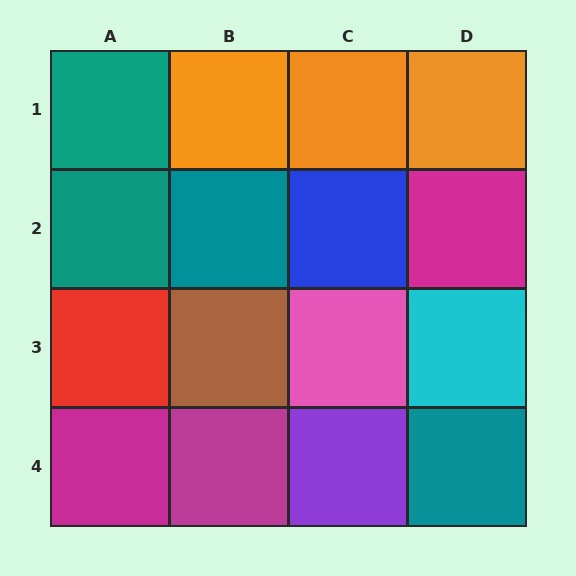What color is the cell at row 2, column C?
Blue.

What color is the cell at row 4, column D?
Teal.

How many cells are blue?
1 cell is blue.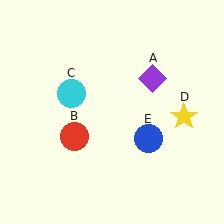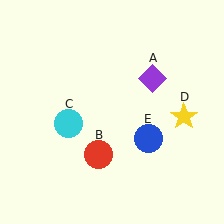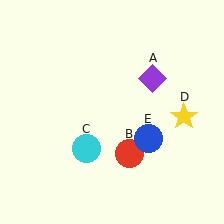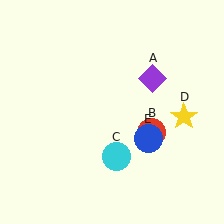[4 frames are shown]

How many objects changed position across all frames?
2 objects changed position: red circle (object B), cyan circle (object C).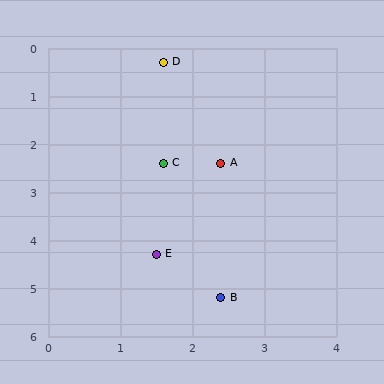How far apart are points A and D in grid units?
Points A and D are about 2.2 grid units apart.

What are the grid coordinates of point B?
Point B is at approximately (2.4, 5.2).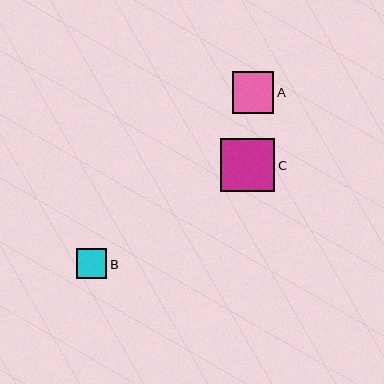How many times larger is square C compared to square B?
Square C is approximately 1.8 times the size of square B.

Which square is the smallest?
Square B is the smallest with a size of approximately 30 pixels.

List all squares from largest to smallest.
From largest to smallest: C, A, B.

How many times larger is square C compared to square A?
Square C is approximately 1.3 times the size of square A.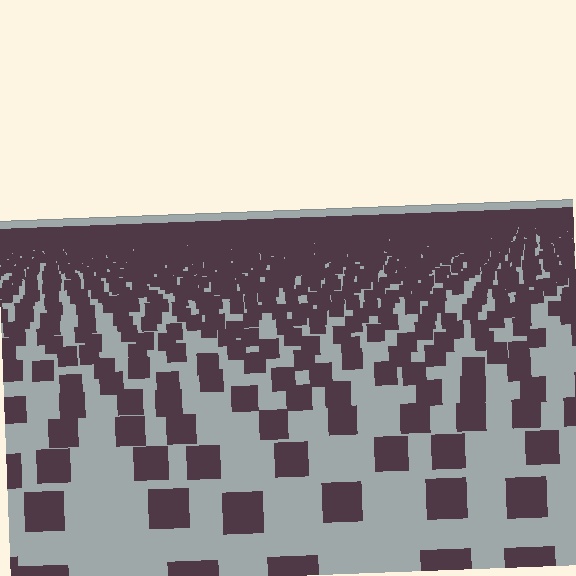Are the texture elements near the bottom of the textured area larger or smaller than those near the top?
Larger. Near the bottom, elements are closer to the viewer and appear at a bigger on-screen size.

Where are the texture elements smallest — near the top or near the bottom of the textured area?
Near the top.